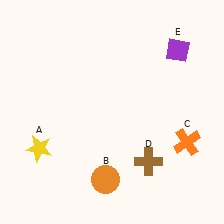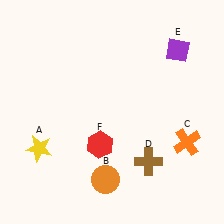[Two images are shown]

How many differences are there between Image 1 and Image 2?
There is 1 difference between the two images.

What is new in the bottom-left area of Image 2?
A red hexagon (F) was added in the bottom-left area of Image 2.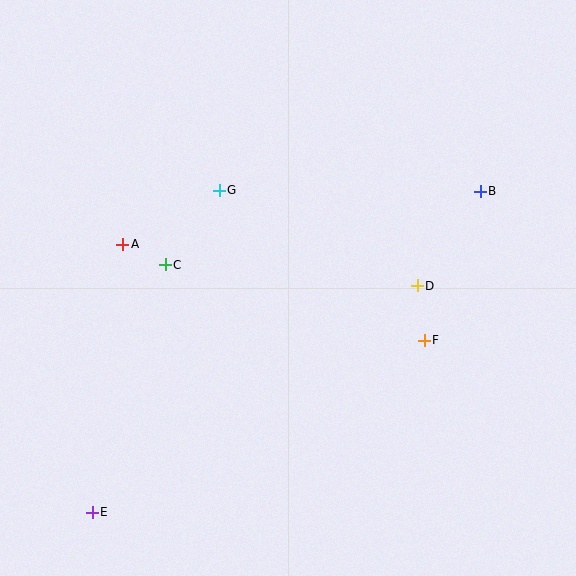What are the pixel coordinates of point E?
Point E is at (92, 512).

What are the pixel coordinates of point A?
Point A is at (123, 244).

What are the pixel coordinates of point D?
Point D is at (417, 286).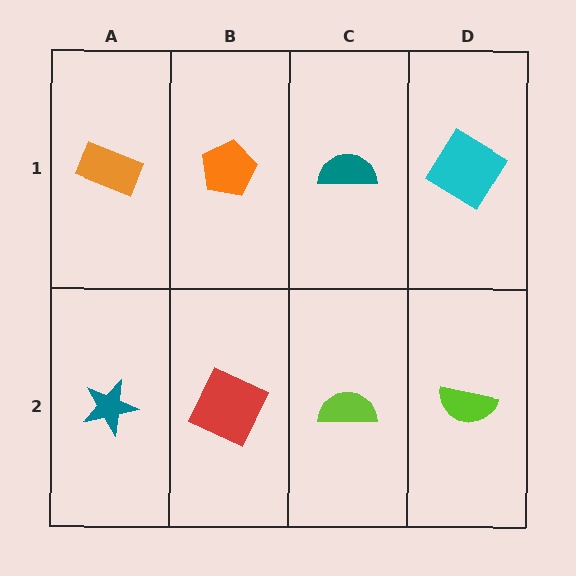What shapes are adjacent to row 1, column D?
A lime semicircle (row 2, column D), a teal semicircle (row 1, column C).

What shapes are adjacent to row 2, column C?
A teal semicircle (row 1, column C), a red square (row 2, column B), a lime semicircle (row 2, column D).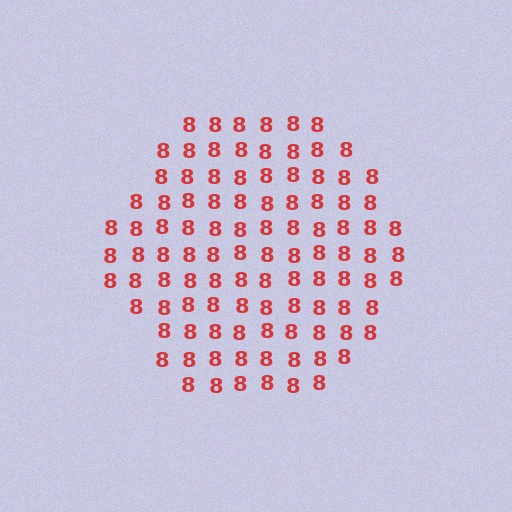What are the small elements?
The small elements are digit 8's.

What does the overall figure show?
The overall figure shows a hexagon.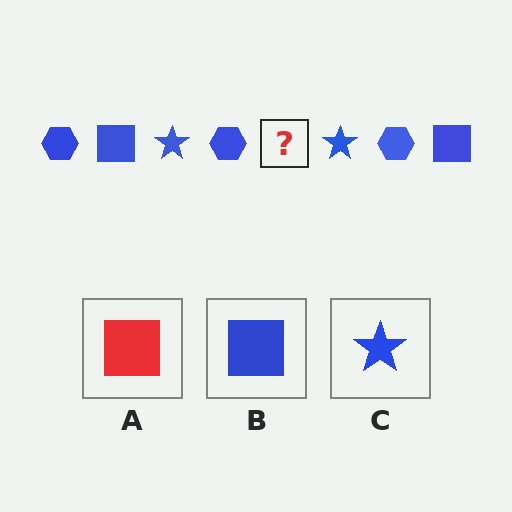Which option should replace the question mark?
Option B.